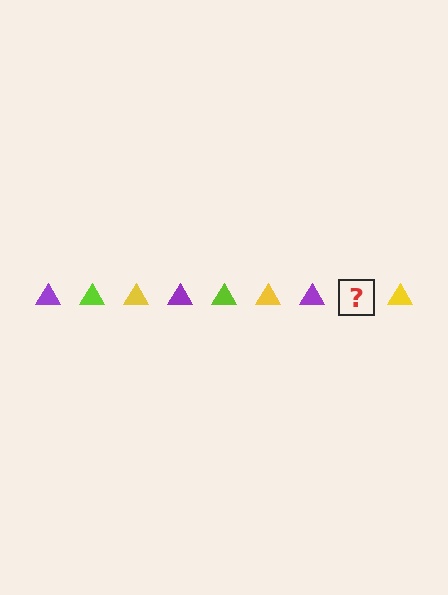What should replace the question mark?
The question mark should be replaced with a lime triangle.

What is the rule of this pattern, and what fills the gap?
The rule is that the pattern cycles through purple, lime, yellow triangles. The gap should be filled with a lime triangle.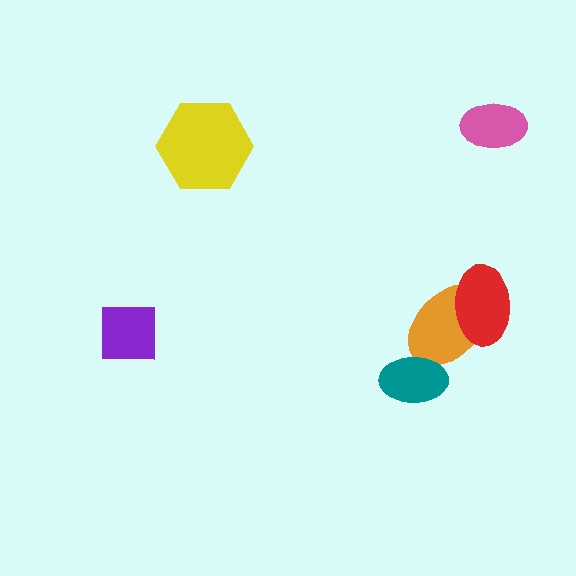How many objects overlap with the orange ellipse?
2 objects overlap with the orange ellipse.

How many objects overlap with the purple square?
0 objects overlap with the purple square.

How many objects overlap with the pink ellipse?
0 objects overlap with the pink ellipse.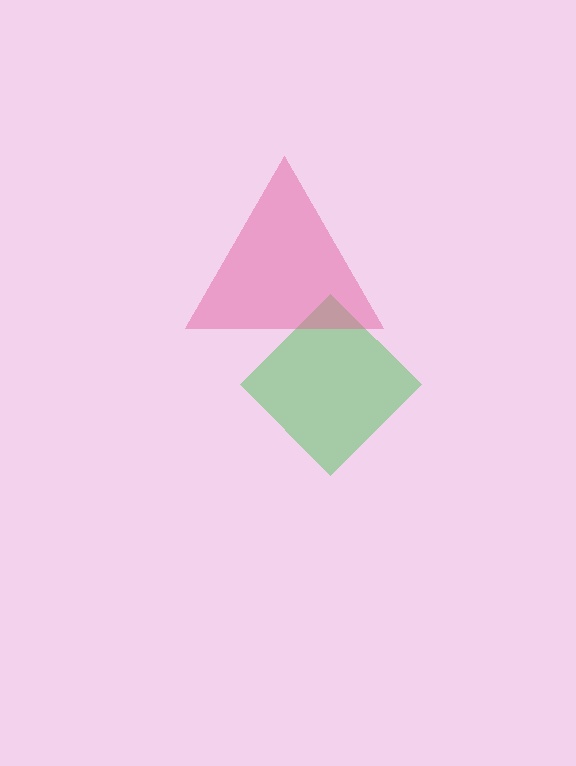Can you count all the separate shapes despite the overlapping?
Yes, there are 2 separate shapes.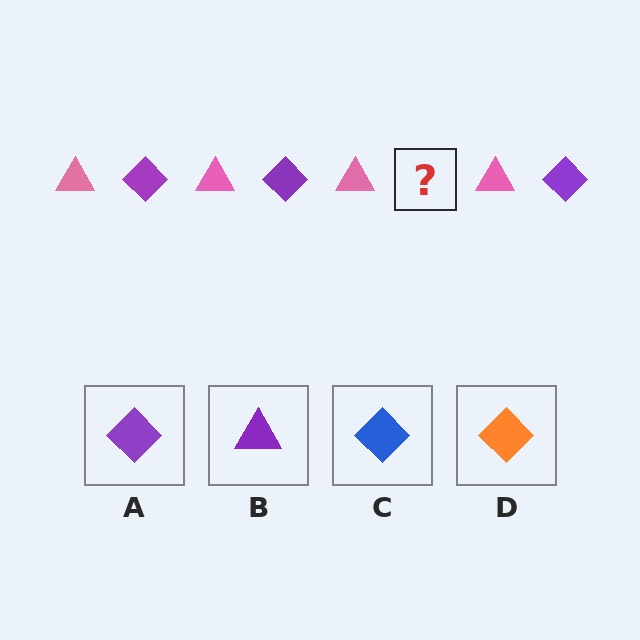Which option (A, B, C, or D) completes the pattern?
A.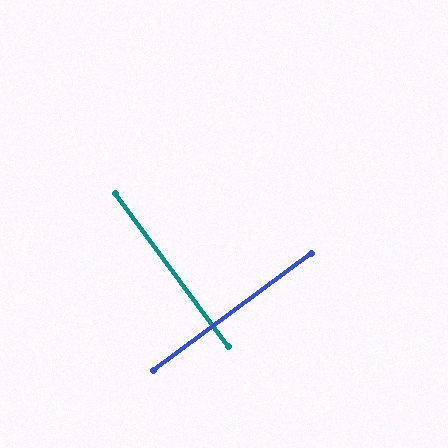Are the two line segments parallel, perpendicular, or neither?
Perpendicular — they meet at approximately 90°.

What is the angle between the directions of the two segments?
Approximately 90 degrees.